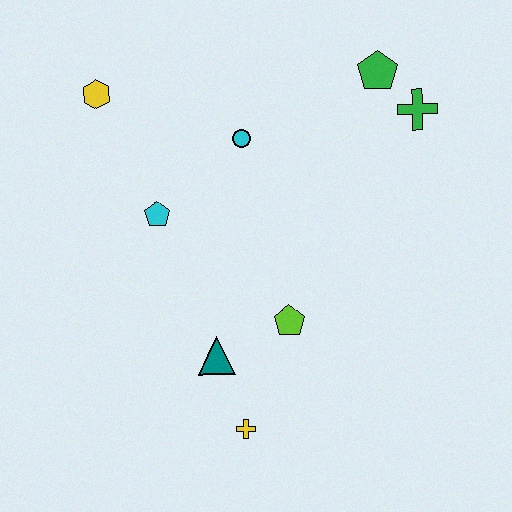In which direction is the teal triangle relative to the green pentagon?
The teal triangle is below the green pentagon.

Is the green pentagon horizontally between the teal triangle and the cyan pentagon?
No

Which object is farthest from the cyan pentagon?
The green cross is farthest from the cyan pentagon.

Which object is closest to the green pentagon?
The green cross is closest to the green pentagon.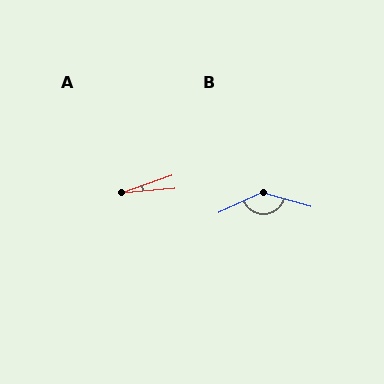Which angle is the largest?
B, at approximately 139 degrees.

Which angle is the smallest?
A, at approximately 15 degrees.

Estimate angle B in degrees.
Approximately 139 degrees.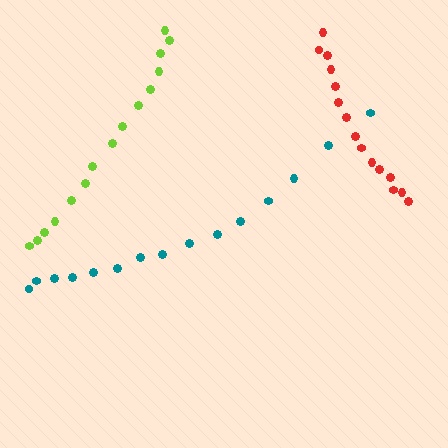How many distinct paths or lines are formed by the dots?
There are 3 distinct paths.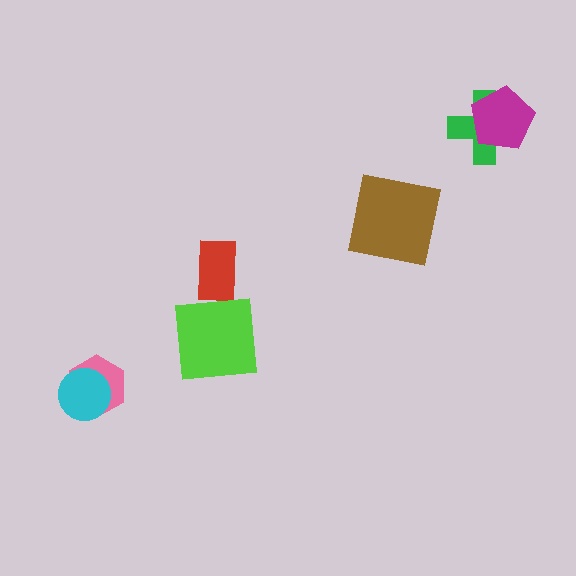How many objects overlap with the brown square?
0 objects overlap with the brown square.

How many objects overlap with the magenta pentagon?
1 object overlaps with the magenta pentagon.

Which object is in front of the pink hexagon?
The cyan circle is in front of the pink hexagon.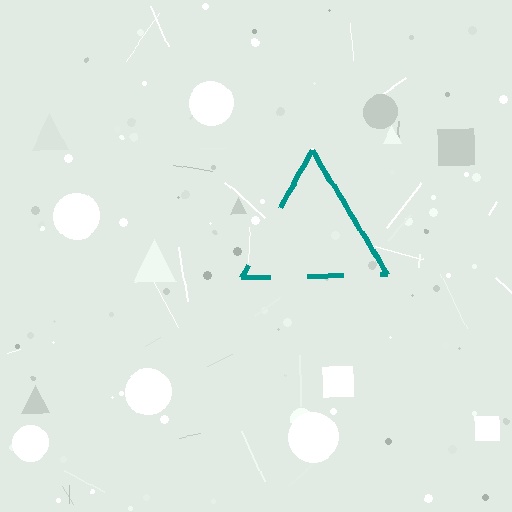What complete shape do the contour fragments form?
The contour fragments form a triangle.